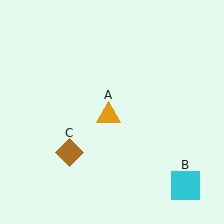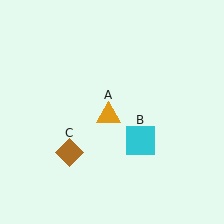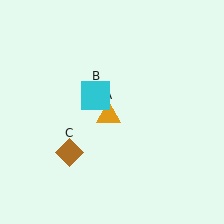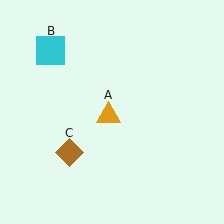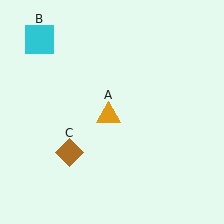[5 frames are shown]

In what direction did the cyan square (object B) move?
The cyan square (object B) moved up and to the left.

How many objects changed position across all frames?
1 object changed position: cyan square (object B).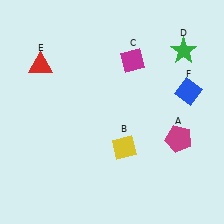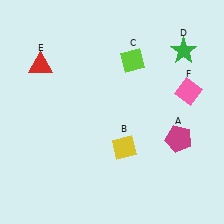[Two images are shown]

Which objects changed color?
C changed from magenta to lime. F changed from blue to pink.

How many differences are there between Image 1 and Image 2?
There are 2 differences between the two images.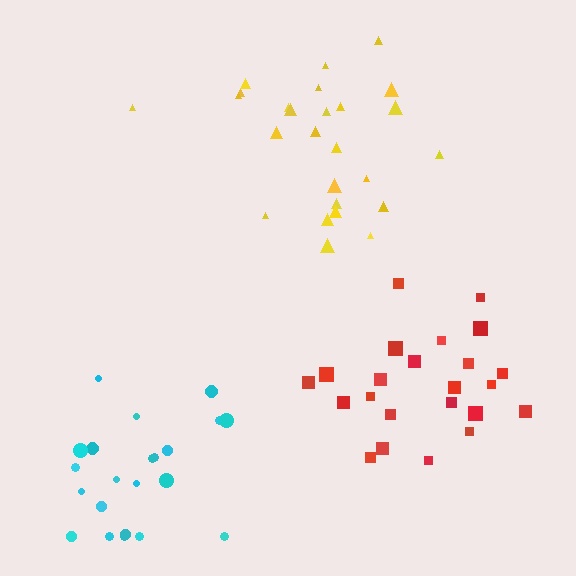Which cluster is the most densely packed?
Yellow.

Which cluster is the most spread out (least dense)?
Cyan.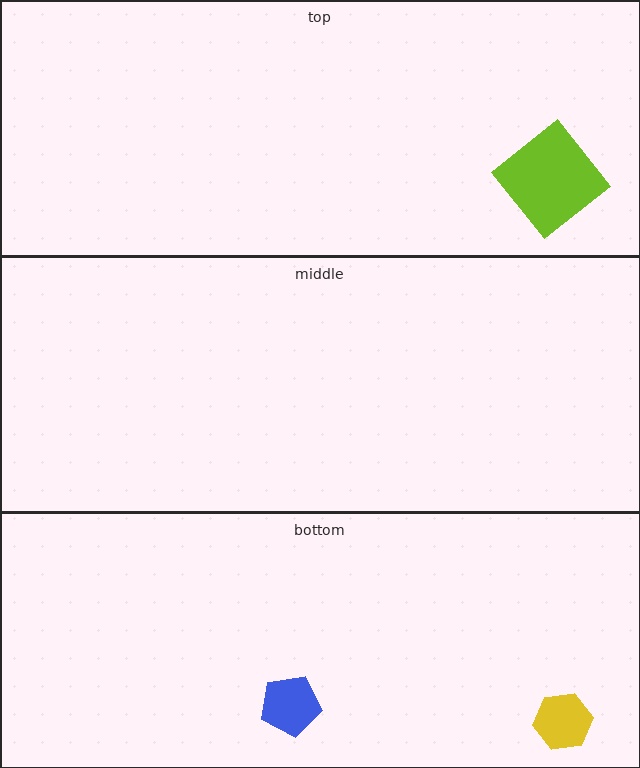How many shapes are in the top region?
1.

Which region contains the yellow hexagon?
The bottom region.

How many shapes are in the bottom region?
2.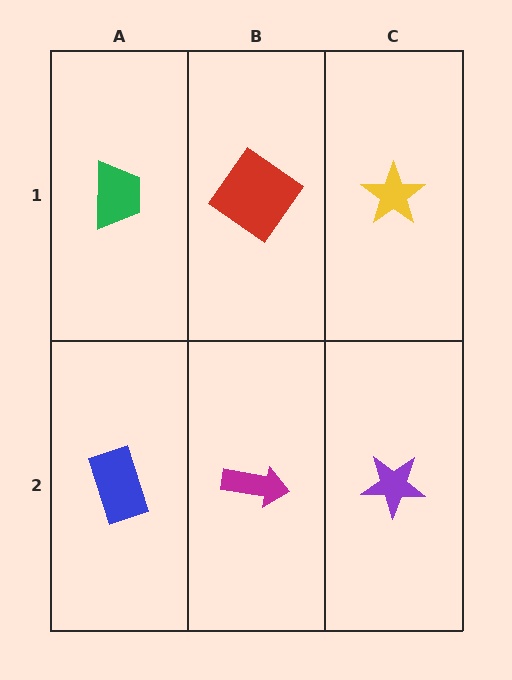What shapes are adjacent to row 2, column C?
A yellow star (row 1, column C), a magenta arrow (row 2, column B).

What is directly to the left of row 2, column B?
A blue rectangle.